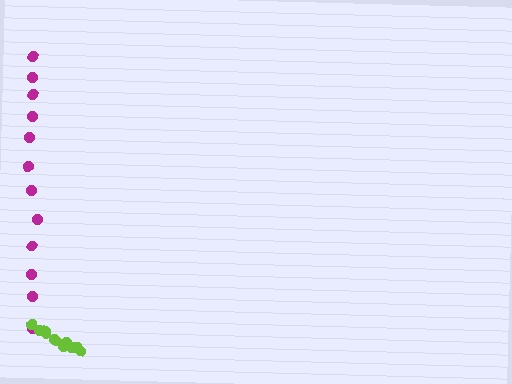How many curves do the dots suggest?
There are 2 distinct paths.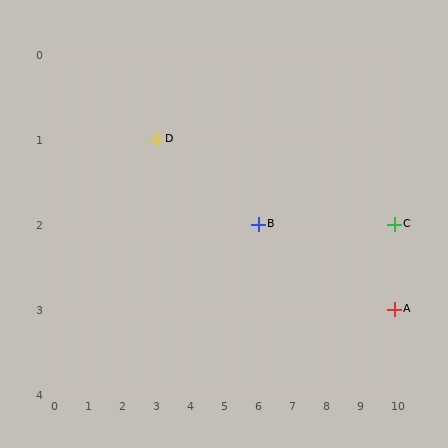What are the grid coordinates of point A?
Point A is at grid coordinates (10, 3).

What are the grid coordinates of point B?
Point B is at grid coordinates (6, 2).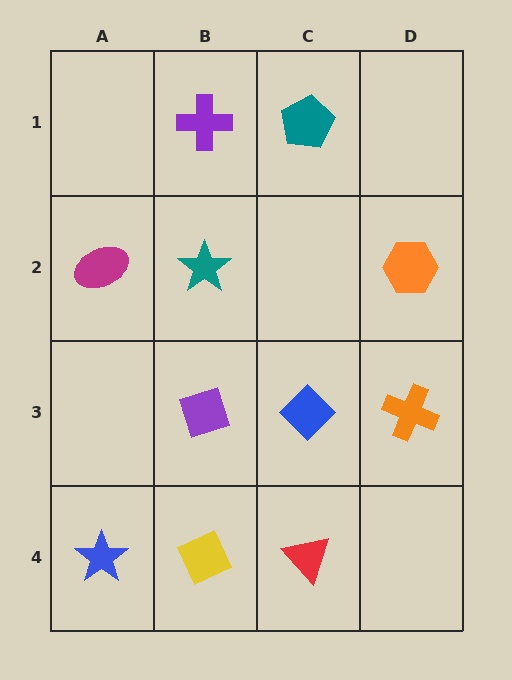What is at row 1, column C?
A teal pentagon.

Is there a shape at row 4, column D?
No, that cell is empty.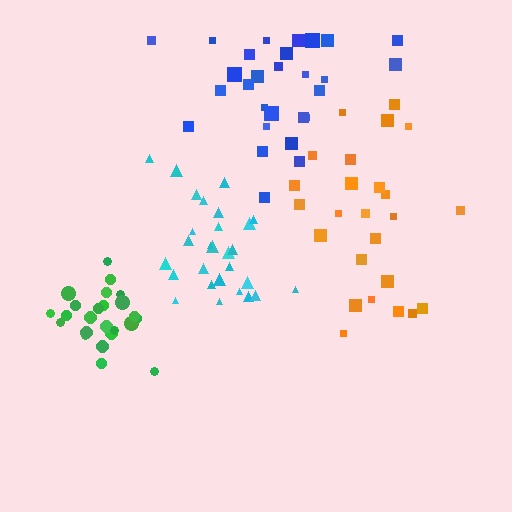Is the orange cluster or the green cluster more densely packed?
Green.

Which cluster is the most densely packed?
Green.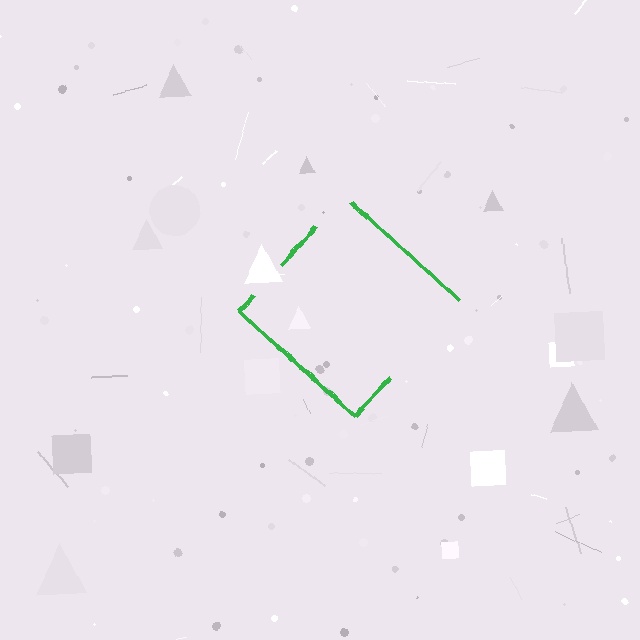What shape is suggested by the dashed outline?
The dashed outline suggests a diamond.